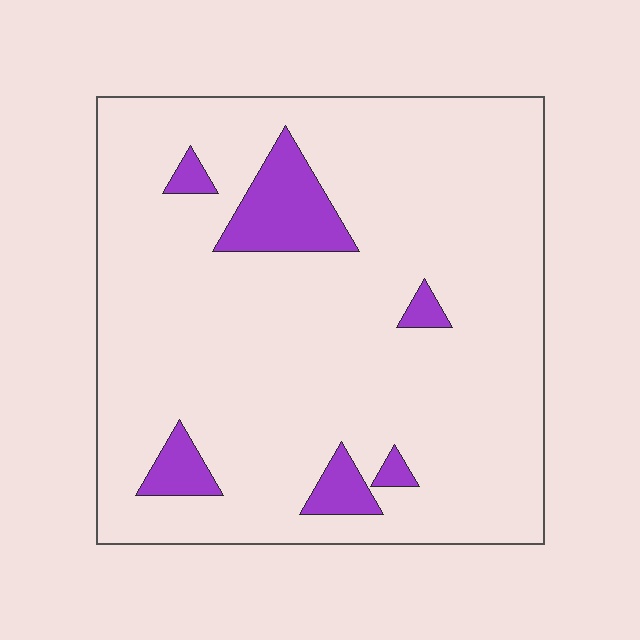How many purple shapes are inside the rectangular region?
6.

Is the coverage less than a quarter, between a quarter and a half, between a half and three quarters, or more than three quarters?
Less than a quarter.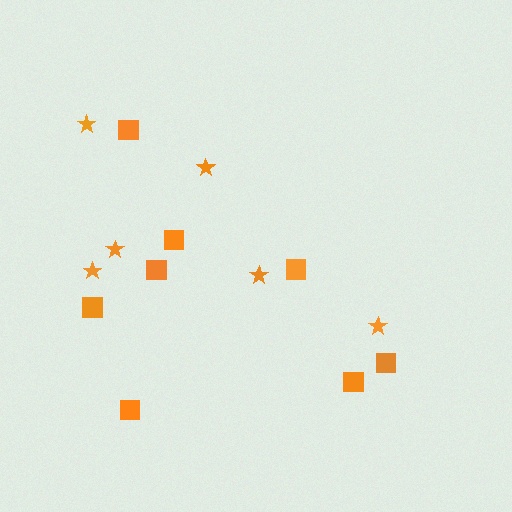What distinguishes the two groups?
There are 2 groups: one group of stars (6) and one group of squares (8).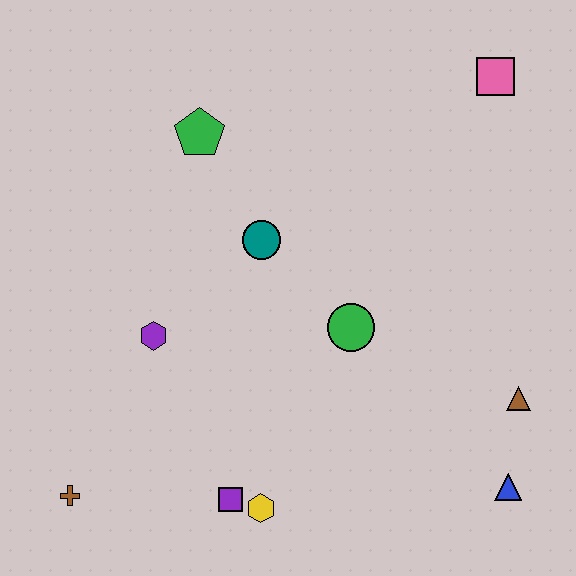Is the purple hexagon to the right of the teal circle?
No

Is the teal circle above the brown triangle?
Yes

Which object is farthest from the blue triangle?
The green pentagon is farthest from the blue triangle.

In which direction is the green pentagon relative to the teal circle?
The green pentagon is above the teal circle.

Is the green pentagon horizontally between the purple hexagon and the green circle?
Yes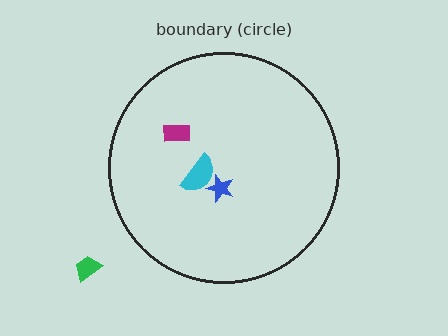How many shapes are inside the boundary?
3 inside, 1 outside.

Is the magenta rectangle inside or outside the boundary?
Inside.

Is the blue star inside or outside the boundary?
Inside.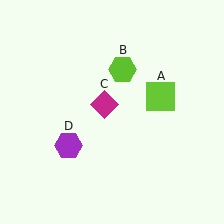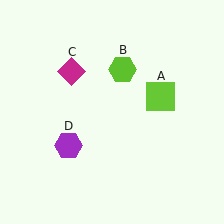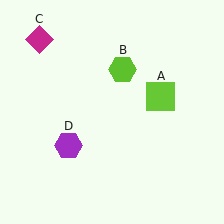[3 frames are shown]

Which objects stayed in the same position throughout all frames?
Lime square (object A) and lime hexagon (object B) and purple hexagon (object D) remained stationary.